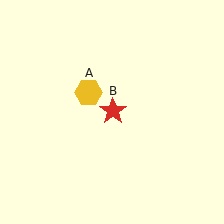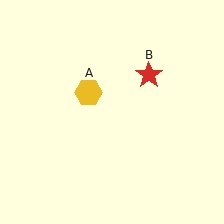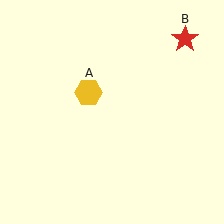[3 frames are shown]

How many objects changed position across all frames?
1 object changed position: red star (object B).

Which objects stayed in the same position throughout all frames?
Yellow hexagon (object A) remained stationary.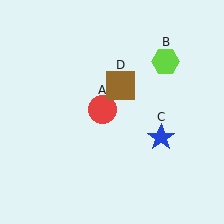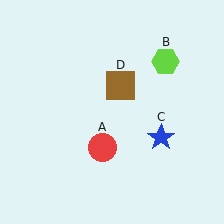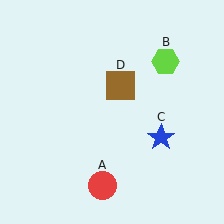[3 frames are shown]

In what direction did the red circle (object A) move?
The red circle (object A) moved down.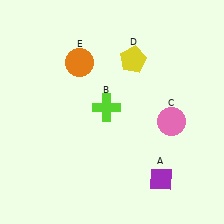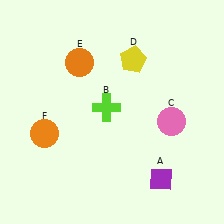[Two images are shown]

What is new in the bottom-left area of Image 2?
An orange circle (F) was added in the bottom-left area of Image 2.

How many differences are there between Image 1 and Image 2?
There is 1 difference between the two images.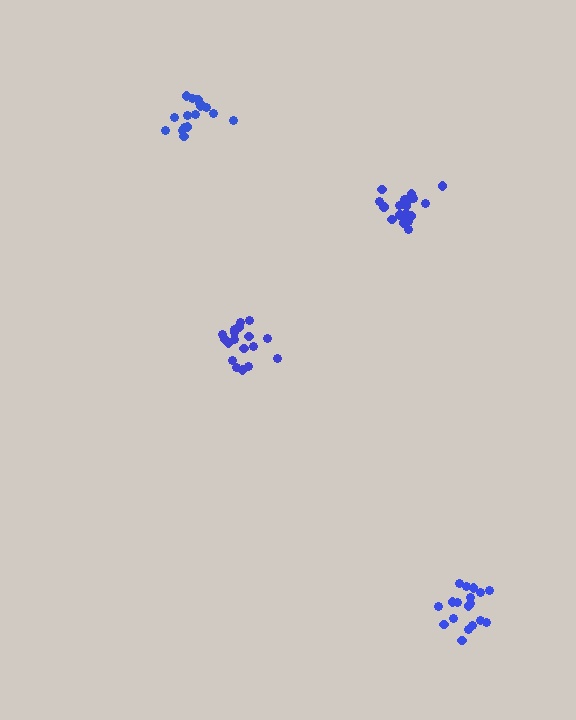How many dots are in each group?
Group 1: 20 dots, Group 2: 18 dots, Group 3: 18 dots, Group 4: 16 dots (72 total).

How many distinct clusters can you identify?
There are 4 distinct clusters.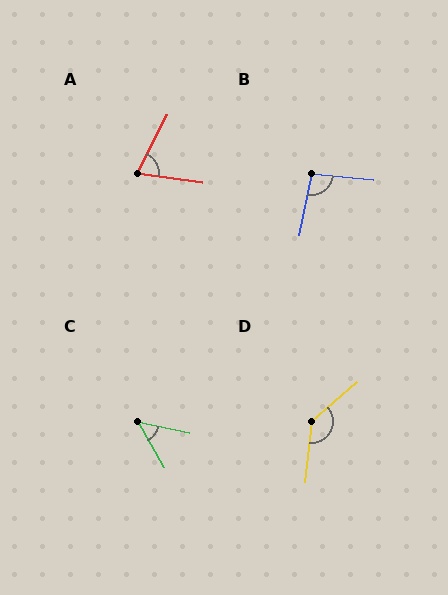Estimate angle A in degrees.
Approximately 70 degrees.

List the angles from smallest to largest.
C (48°), A (70°), B (96°), D (137°).